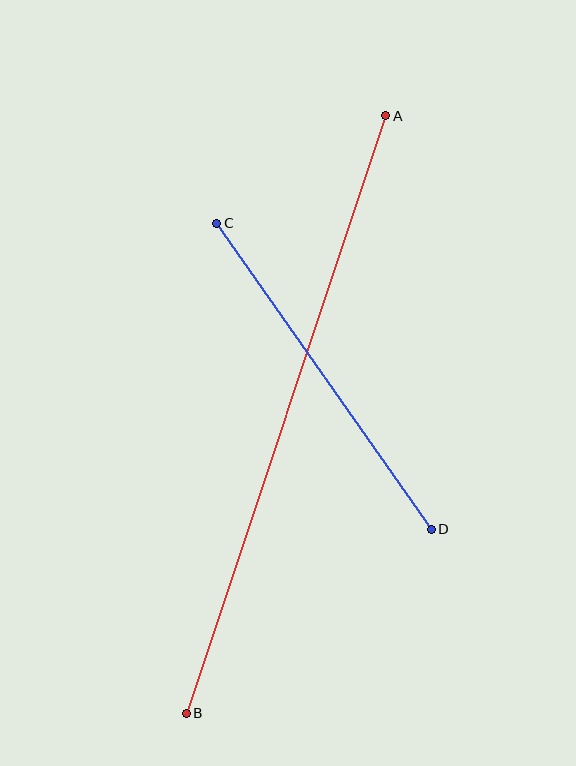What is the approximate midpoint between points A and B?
The midpoint is at approximately (286, 414) pixels.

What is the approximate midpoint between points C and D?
The midpoint is at approximately (324, 376) pixels.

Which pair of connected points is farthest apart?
Points A and B are farthest apart.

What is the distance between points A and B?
The distance is approximately 630 pixels.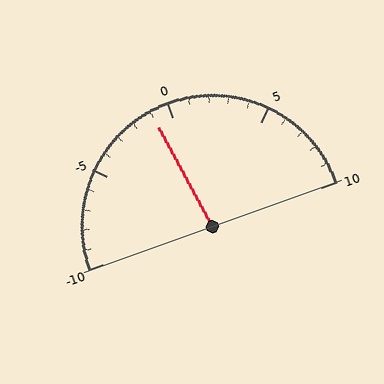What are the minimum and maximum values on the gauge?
The gauge ranges from -10 to 10.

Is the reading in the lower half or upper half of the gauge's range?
The reading is in the lower half of the range (-10 to 10).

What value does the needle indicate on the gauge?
The needle indicates approximately -1.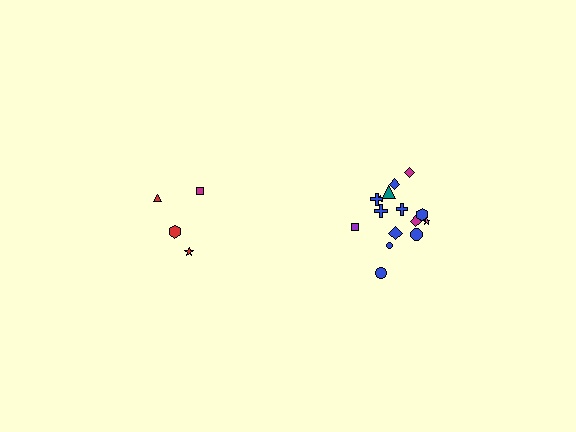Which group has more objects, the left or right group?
The right group.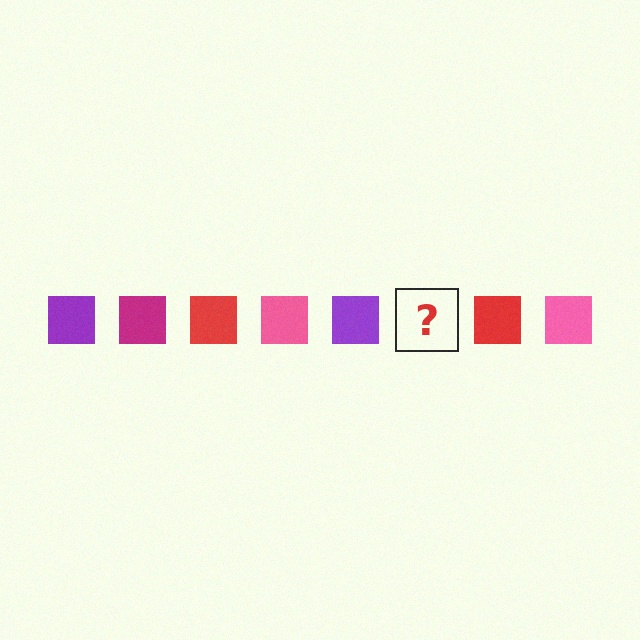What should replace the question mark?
The question mark should be replaced with a magenta square.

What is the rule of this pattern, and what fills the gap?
The rule is that the pattern cycles through purple, magenta, red, pink squares. The gap should be filled with a magenta square.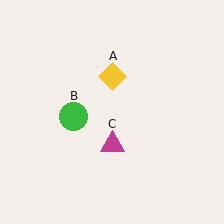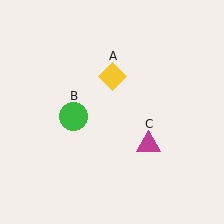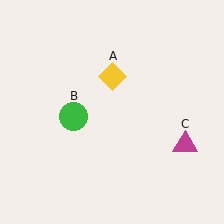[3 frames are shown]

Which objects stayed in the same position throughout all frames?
Yellow diamond (object A) and green circle (object B) remained stationary.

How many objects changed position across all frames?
1 object changed position: magenta triangle (object C).